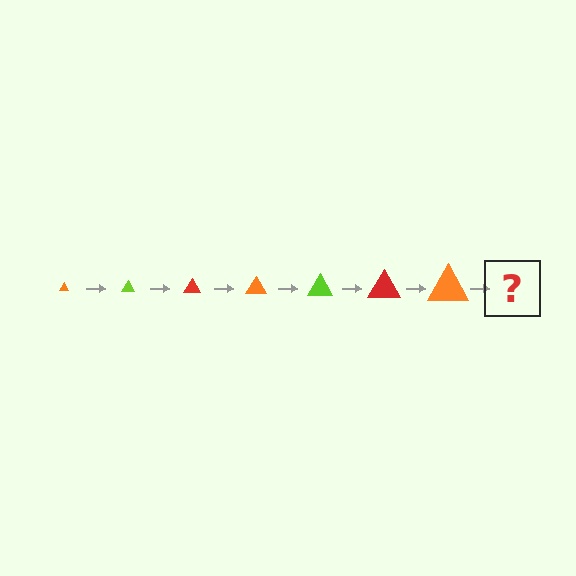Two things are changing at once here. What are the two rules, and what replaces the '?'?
The two rules are that the triangle grows larger each step and the color cycles through orange, lime, and red. The '?' should be a lime triangle, larger than the previous one.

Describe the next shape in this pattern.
It should be a lime triangle, larger than the previous one.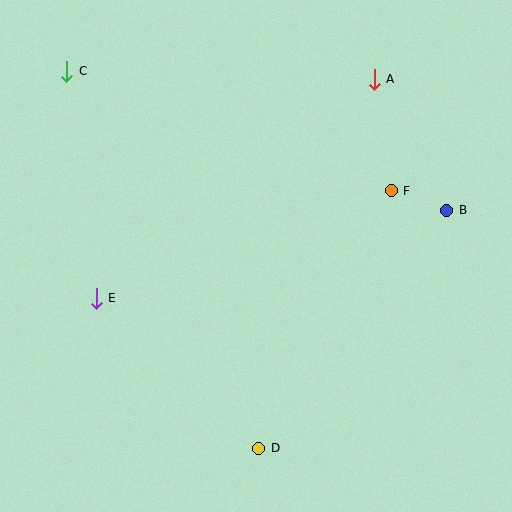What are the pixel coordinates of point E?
Point E is at (96, 298).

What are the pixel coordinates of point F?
Point F is at (391, 191).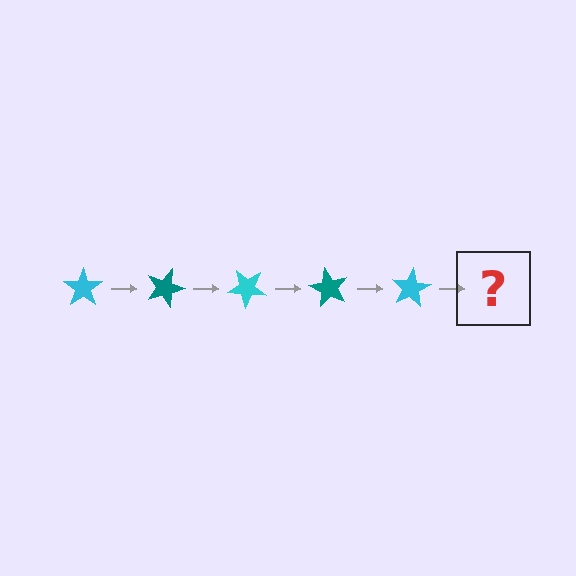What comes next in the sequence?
The next element should be a teal star, rotated 100 degrees from the start.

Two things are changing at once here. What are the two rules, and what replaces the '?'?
The two rules are that it rotates 20 degrees each step and the color cycles through cyan and teal. The '?' should be a teal star, rotated 100 degrees from the start.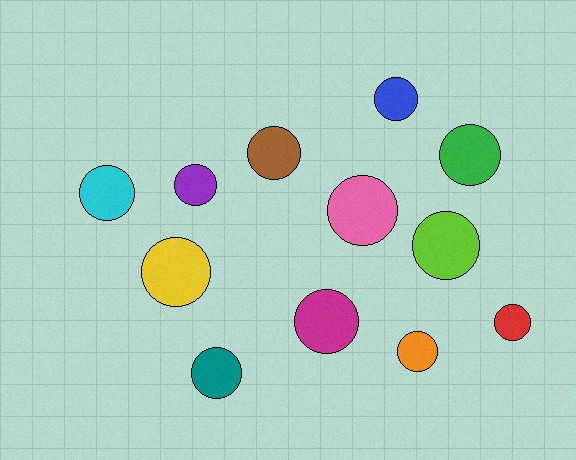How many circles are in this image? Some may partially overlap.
There are 12 circles.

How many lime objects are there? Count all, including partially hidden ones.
There is 1 lime object.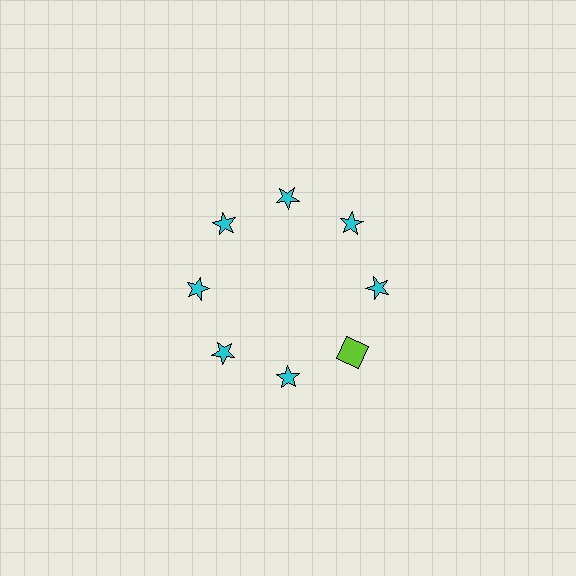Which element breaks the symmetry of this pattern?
The lime square at roughly the 4 o'clock position breaks the symmetry. All other shapes are cyan stars.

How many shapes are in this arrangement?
There are 8 shapes arranged in a ring pattern.